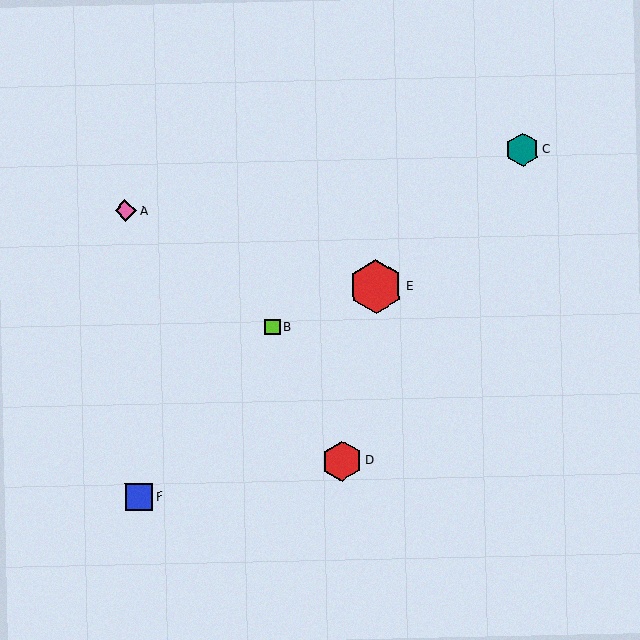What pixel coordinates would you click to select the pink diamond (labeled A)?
Click at (125, 211) to select the pink diamond A.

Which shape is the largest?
The red hexagon (labeled E) is the largest.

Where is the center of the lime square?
The center of the lime square is at (273, 327).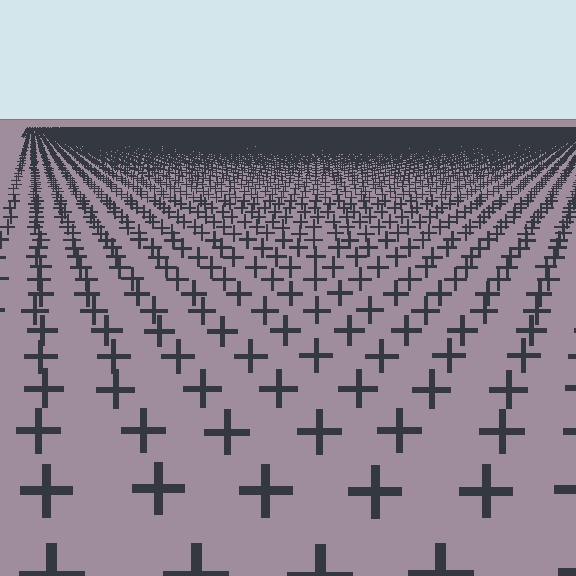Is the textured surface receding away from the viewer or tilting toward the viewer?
The surface is receding away from the viewer. Texture elements get smaller and denser toward the top.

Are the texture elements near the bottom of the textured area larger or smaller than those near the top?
Larger. Near the bottom, elements are closer to the viewer and appear at a bigger on-screen size.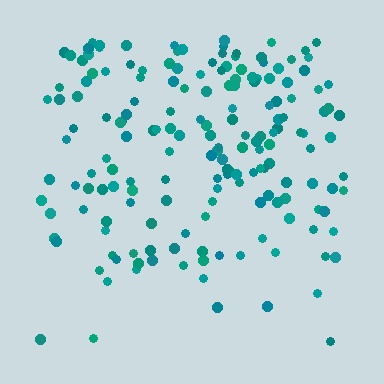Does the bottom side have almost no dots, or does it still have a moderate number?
Still a moderate number, just noticeably fewer than the top.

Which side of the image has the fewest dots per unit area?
The bottom.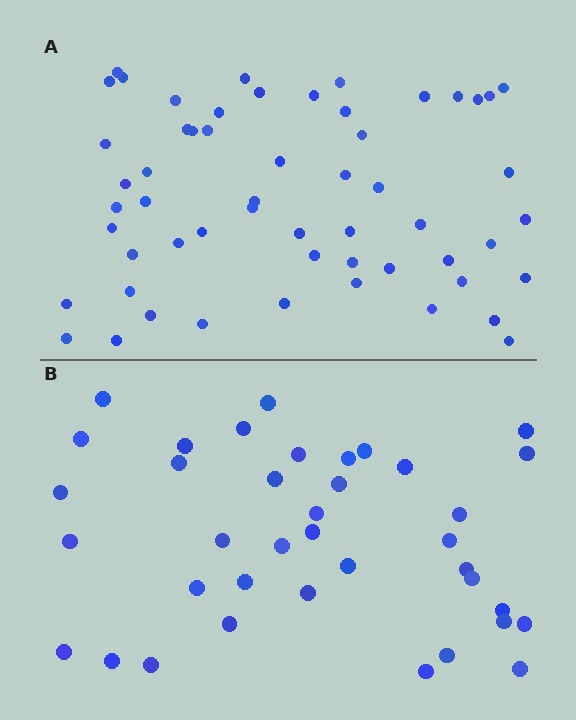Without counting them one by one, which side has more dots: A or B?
Region A (the top region) has more dots.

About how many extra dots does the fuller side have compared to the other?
Region A has approximately 20 more dots than region B.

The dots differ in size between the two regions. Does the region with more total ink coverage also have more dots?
No. Region B has more total ink coverage because its dots are larger, but region A actually contains more individual dots. Total area can be misleading — the number of items is what matters here.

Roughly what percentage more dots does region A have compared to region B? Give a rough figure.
About 45% more.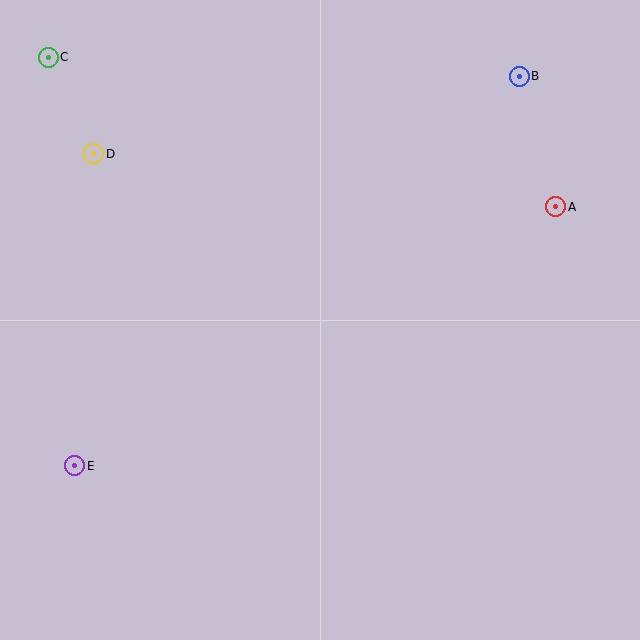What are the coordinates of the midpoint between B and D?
The midpoint between B and D is at (307, 115).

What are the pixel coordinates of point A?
Point A is at (556, 207).